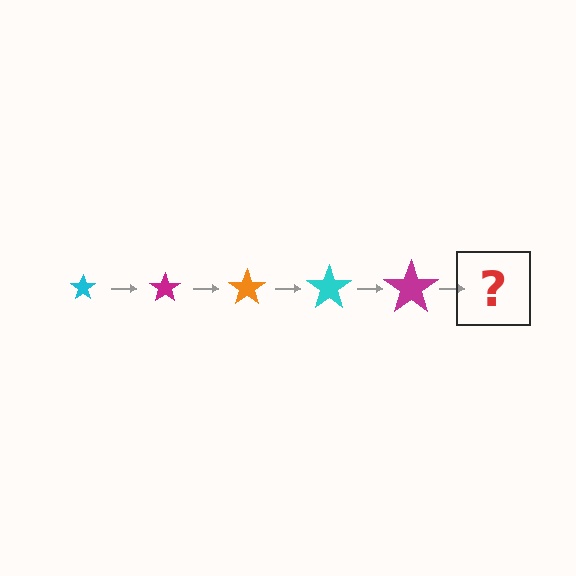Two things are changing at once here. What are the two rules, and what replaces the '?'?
The two rules are that the star grows larger each step and the color cycles through cyan, magenta, and orange. The '?' should be an orange star, larger than the previous one.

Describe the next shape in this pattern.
It should be an orange star, larger than the previous one.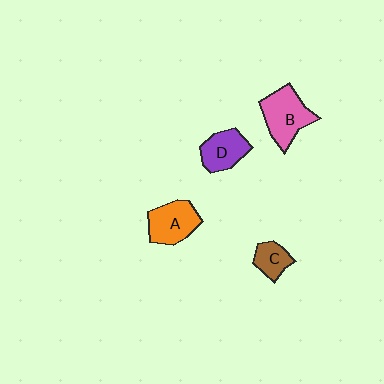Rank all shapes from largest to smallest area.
From largest to smallest: B (pink), A (orange), D (purple), C (brown).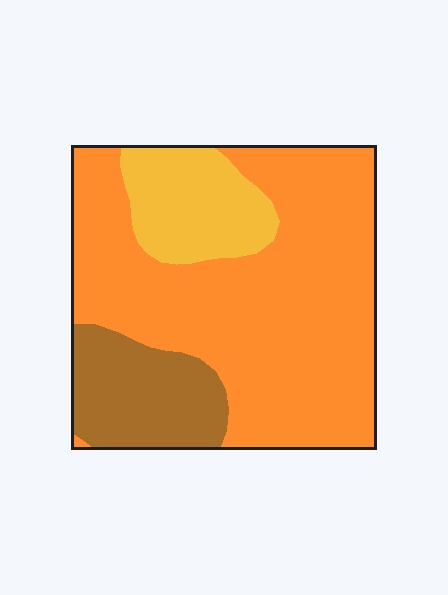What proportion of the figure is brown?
Brown takes up less than a quarter of the figure.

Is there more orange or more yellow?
Orange.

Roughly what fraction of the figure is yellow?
Yellow covers around 15% of the figure.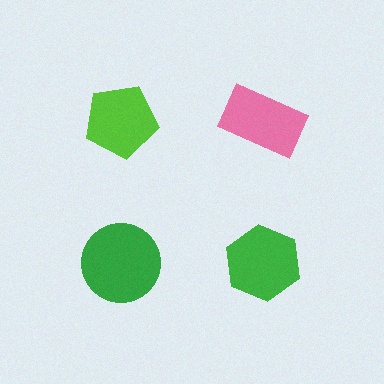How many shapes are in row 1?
2 shapes.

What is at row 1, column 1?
A lime pentagon.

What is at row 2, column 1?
A green circle.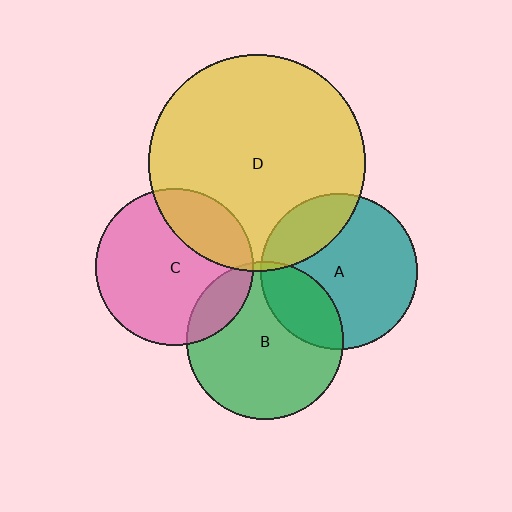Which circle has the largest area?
Circle D (yellow).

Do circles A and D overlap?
Yes.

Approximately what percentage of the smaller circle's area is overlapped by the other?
Approximately 25%.